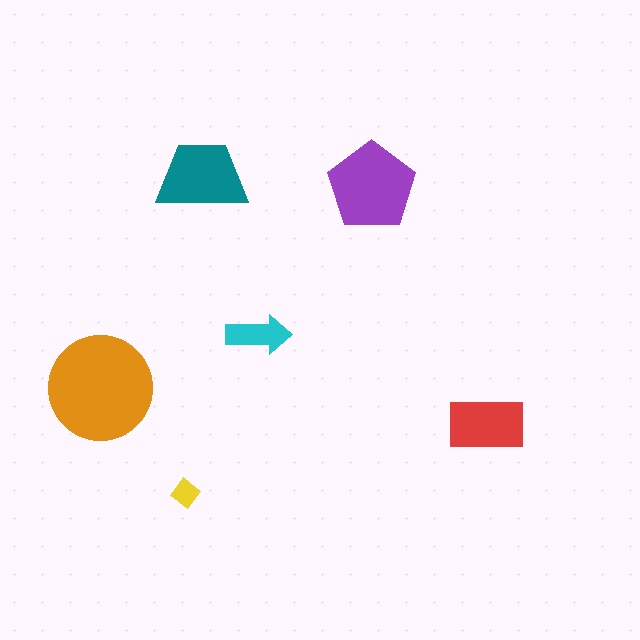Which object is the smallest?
The yellow diamond.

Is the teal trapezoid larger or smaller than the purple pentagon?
Smaller.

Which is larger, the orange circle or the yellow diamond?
The orange circle.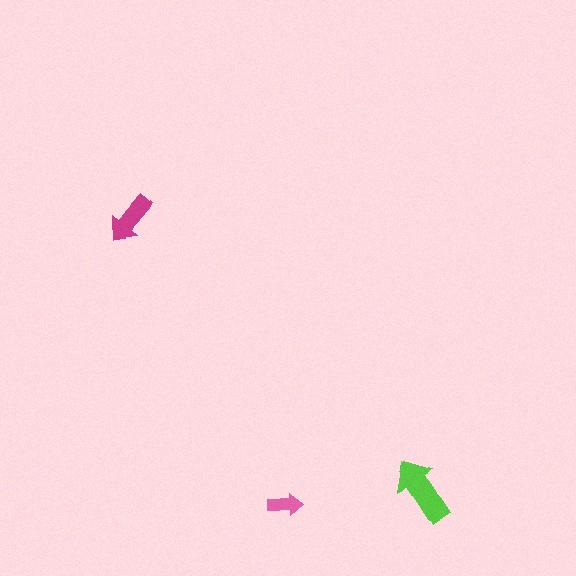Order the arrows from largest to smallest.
the lime one, the magenta one, the pink one.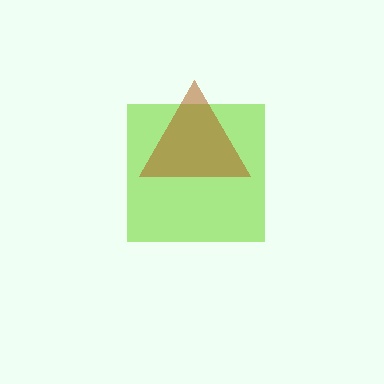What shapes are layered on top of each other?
The layered shapes are: a lime square, a brown triangle.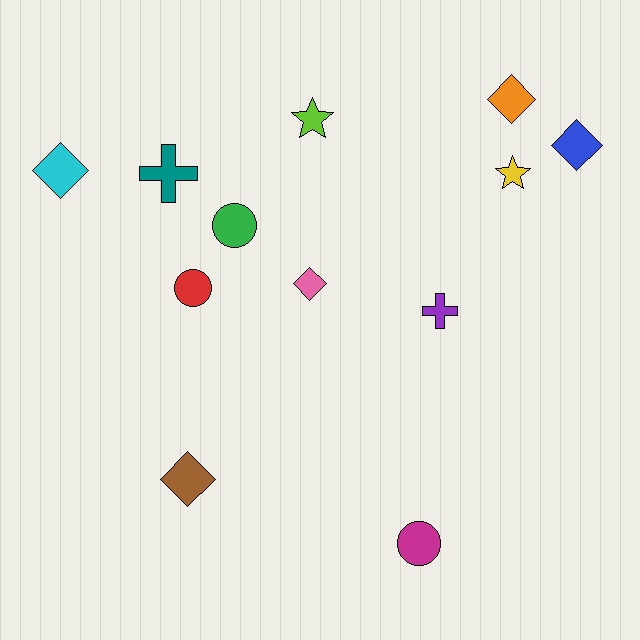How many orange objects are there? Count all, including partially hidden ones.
There is 1 orange object.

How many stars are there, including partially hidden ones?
There are 2 stars.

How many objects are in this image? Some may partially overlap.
There are 12 objects.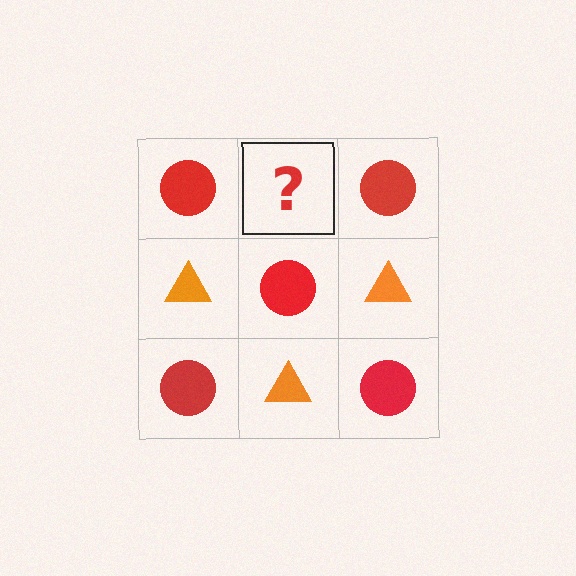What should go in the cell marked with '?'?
The missing cell should contain an orange triangle.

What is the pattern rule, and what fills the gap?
The rule is that it alternates red circle and orange triangle in a checkerboard pattern. The gap should be filled with an orange triangle.